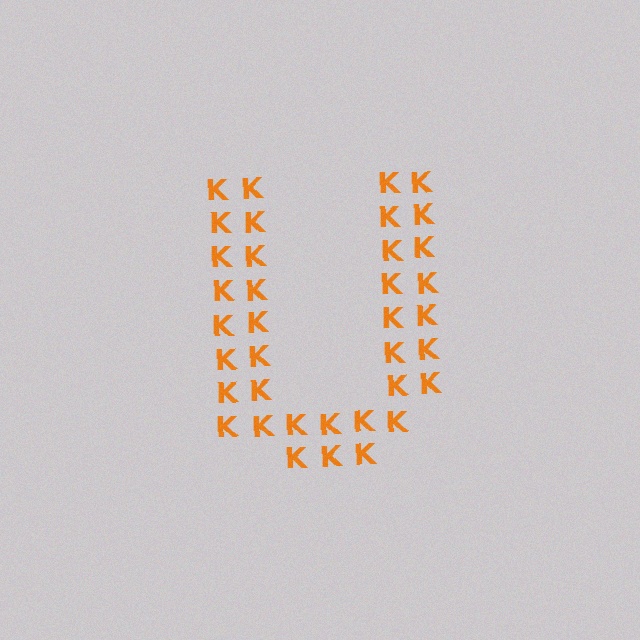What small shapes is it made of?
It is made of small letter K's.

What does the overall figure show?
The overall figure shows the letter U.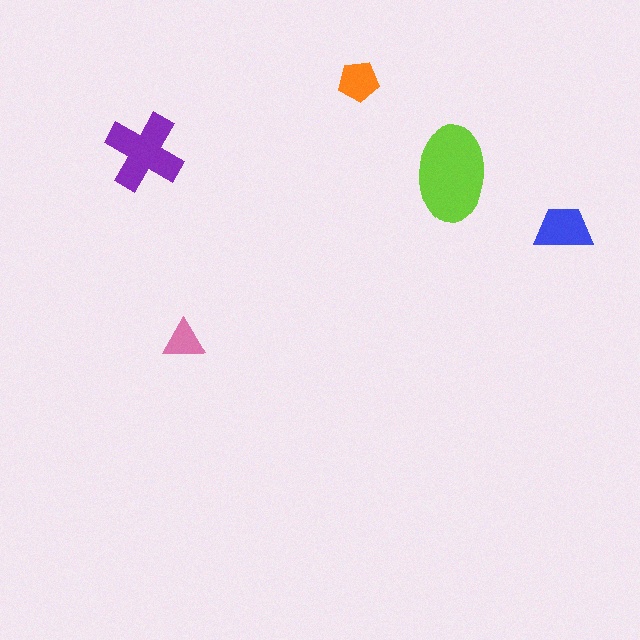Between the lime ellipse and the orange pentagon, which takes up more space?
The lime ellipse.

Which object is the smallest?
The pink triangle.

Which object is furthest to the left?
The purple cross is leftmost.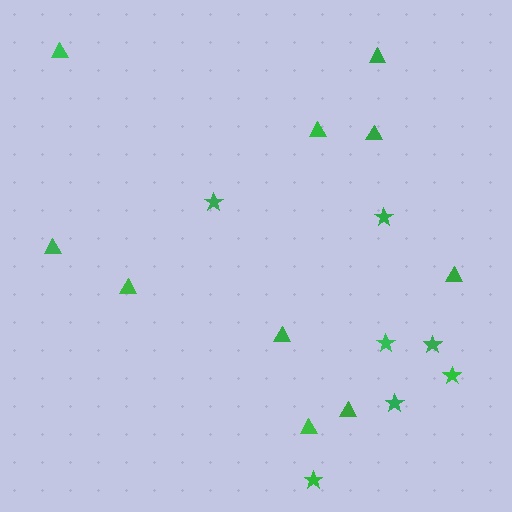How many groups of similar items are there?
There are 2 groups: one group of triangles (10) and one group of stars (7).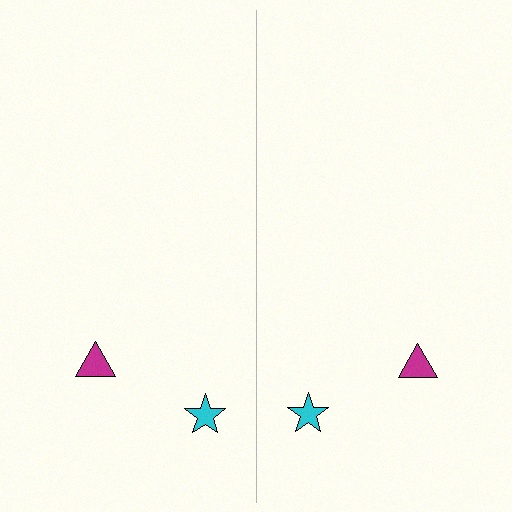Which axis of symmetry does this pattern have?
The pattern has a vertical axis of symmetry running through the center of the image.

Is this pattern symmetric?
Yes, this pattern has bilateral (reflection) symmetry.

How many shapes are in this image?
There are 4 shapes in this image.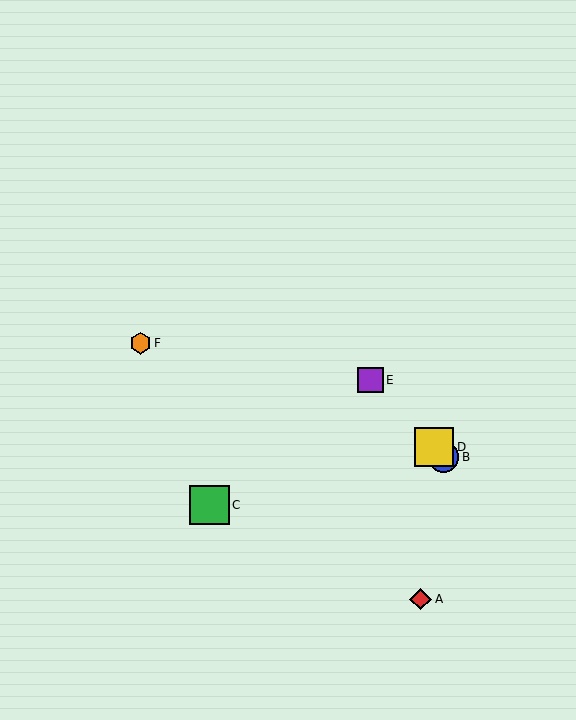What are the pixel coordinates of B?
Object B is at (444, 457).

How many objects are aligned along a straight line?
3 objects (B, D, E) are aligned along a straight line.